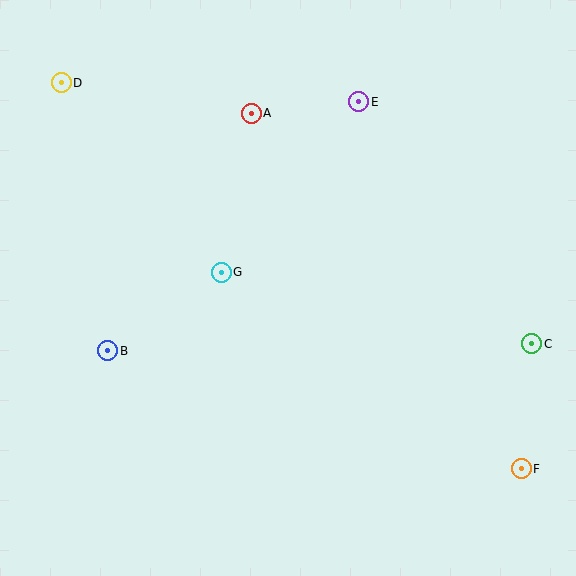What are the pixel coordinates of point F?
Point F is at (521, 469).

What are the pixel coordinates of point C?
Point C is at (532, 344).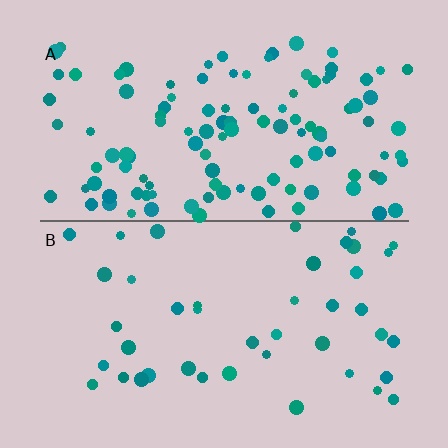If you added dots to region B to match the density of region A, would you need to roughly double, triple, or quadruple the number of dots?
Approximately triple.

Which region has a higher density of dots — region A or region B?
A (the top).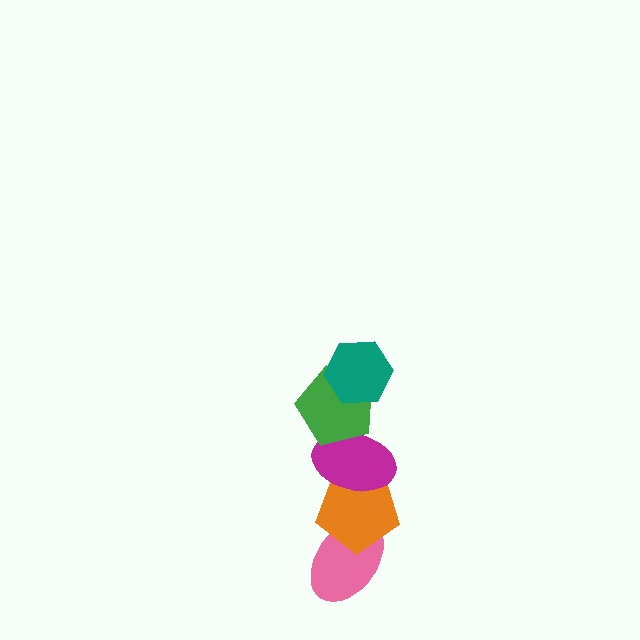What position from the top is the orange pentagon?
The orange pentagon is 4th from the top.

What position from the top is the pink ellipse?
The pink ellipse is 5th from the top.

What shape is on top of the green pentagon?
The teal hexagon is on top of the green pentagon.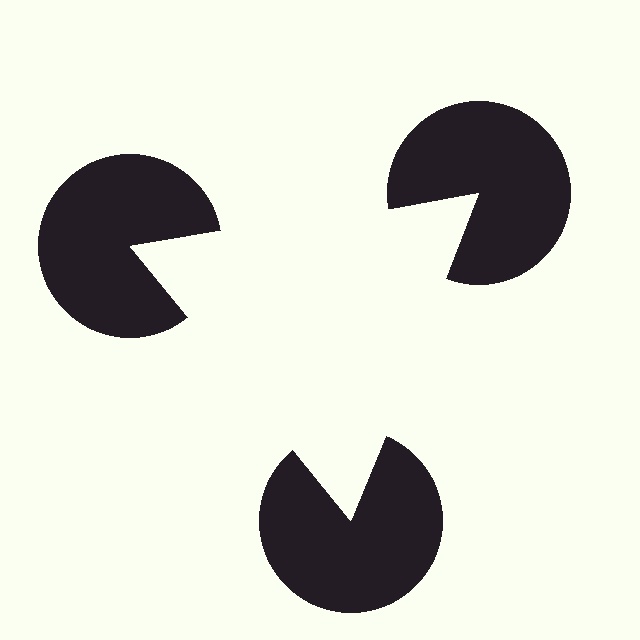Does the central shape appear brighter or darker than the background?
It typically appears slightly brighter than the background, even though no actual brightness change is drawn.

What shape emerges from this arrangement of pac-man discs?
An illusory triangle — its edges are inferred from the aligned wedge cuts in the pac-man discs, not physically drawn.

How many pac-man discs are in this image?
There are 3 — one at each vertex of the illusory triangle.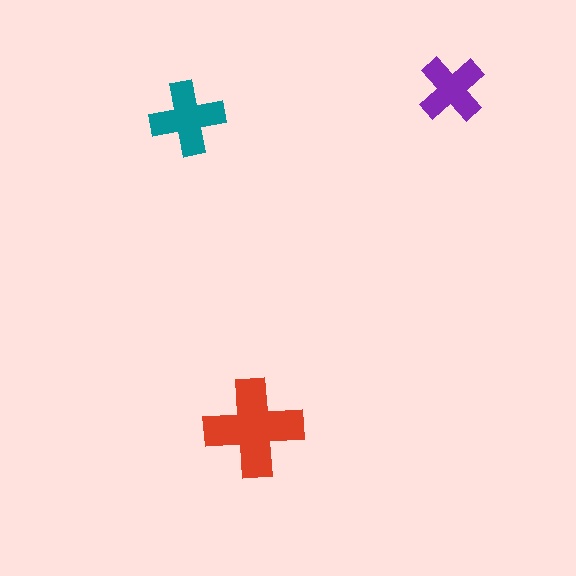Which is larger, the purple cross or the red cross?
The red one.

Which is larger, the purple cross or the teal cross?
The teal one.